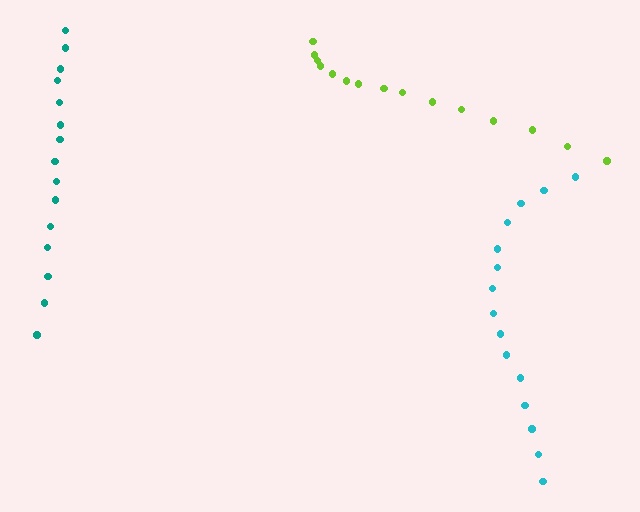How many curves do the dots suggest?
There are 3 distinct paths.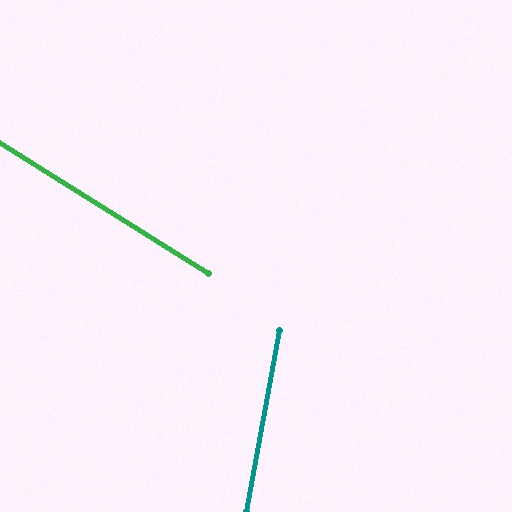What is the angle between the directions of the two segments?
Approximately 69 degrees.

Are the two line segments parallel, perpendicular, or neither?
Neither parallel nor perpendicular — they differ by about 69°.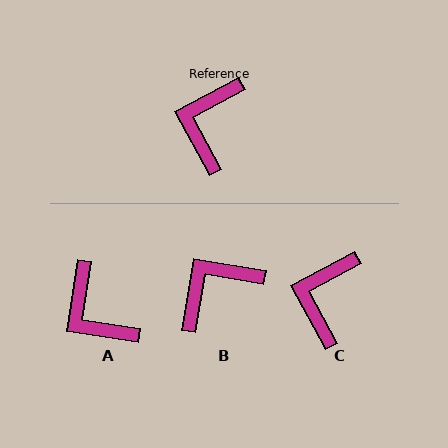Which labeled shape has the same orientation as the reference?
C.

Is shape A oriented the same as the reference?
No, it is off by about 53 degrees.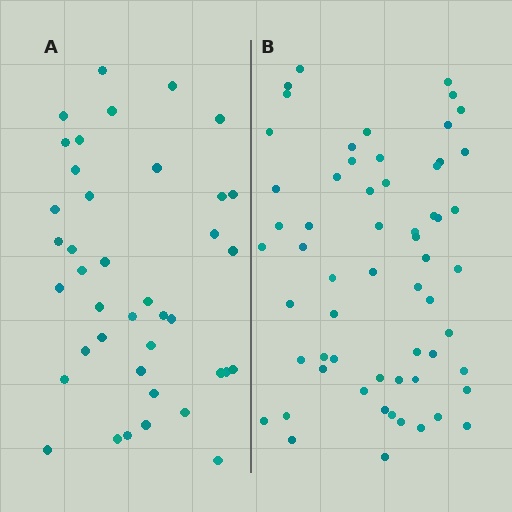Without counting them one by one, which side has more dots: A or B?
Region B (the right region) has more dots.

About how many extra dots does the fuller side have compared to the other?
Region B has approximately 20 more dots than region A.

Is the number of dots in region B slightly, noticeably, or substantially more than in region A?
Region B has substantially more. The ratio is roughly 1.5 to 1.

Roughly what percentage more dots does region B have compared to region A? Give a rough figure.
About 50% more.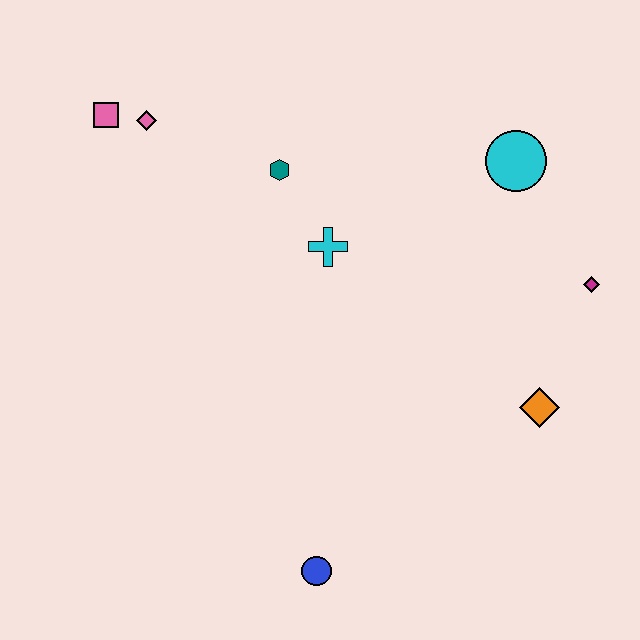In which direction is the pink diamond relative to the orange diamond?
The pink diamond is to the left of the orange diamond.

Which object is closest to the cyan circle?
The magenta diamond is closest to the cyan circle.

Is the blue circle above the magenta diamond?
No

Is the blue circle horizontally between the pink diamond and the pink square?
No